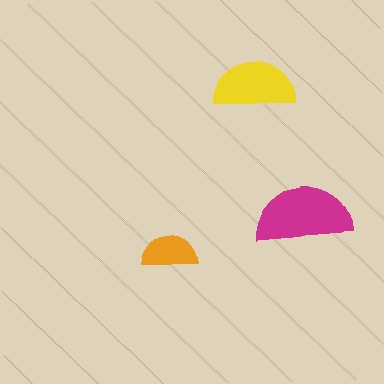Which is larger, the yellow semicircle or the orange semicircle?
The yellow one.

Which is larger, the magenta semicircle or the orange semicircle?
The magenta one.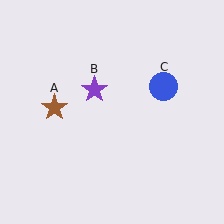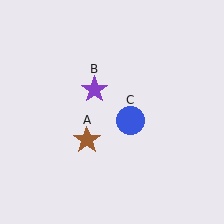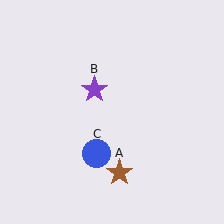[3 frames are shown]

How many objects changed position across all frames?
2 objects changed position: brown star (object A), blue circle (object C).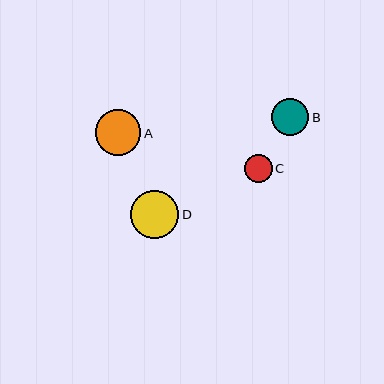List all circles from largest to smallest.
From largest to smallest: D, A, B, C.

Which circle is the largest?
Circle D is the largest with a size of approximately 48 pixels.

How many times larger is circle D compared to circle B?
Circle D is approximately 1.3 times the size of circle B.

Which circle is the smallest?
Circle C is the smallest with a size of approximately 28 pixels.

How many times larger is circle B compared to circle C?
Circle B is approximately 1.3 times the size of circle C.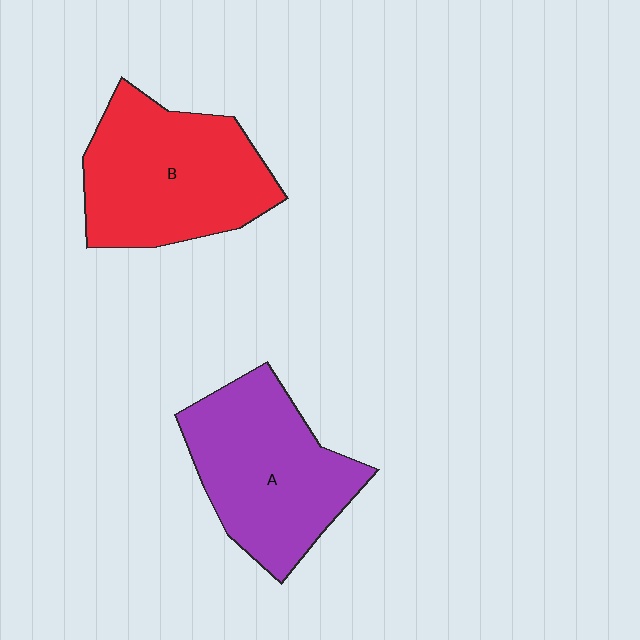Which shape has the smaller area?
Shape A (purple).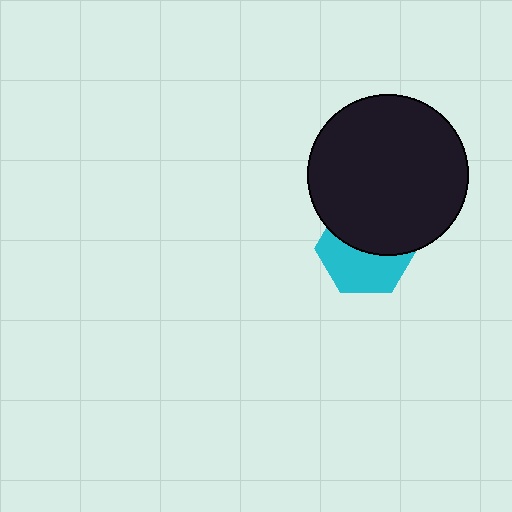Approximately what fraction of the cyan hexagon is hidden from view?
Roughly 49% of the cyan hexagon is hidden behind the black circle.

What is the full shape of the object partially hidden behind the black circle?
The partially hidden object is a cyan hexagon.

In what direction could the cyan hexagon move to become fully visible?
The cyan hexagon could move down. That would shift it out from behind the black circle entirely.